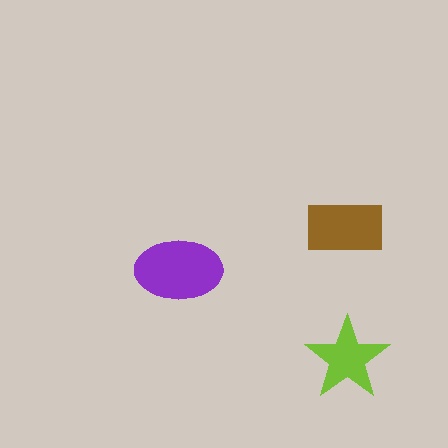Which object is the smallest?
The lime star.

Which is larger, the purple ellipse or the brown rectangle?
The purple ellipse.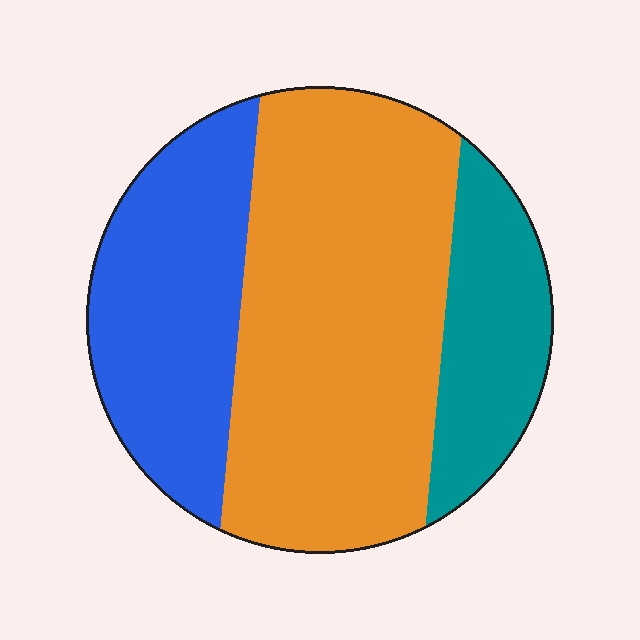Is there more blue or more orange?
Orange.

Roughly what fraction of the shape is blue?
Blue covers 29% of the shape.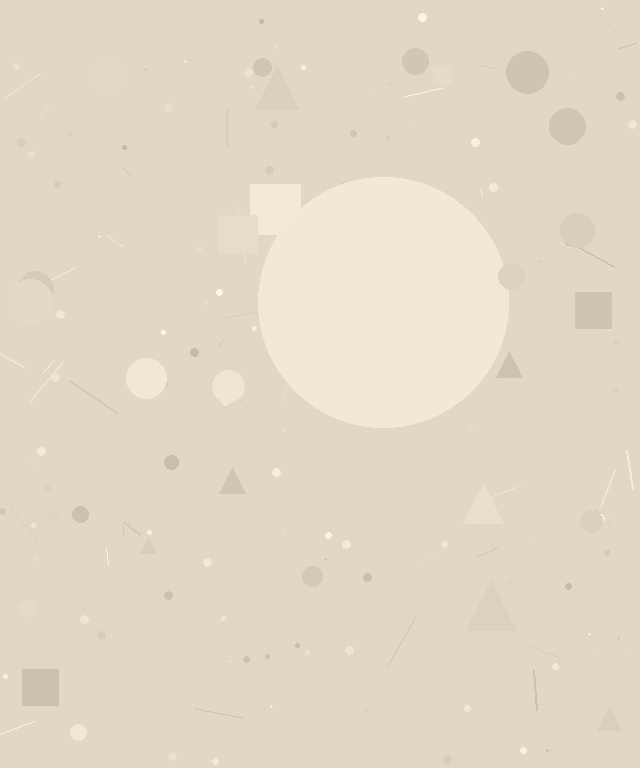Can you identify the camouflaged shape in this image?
The camouflaged shape is a circle.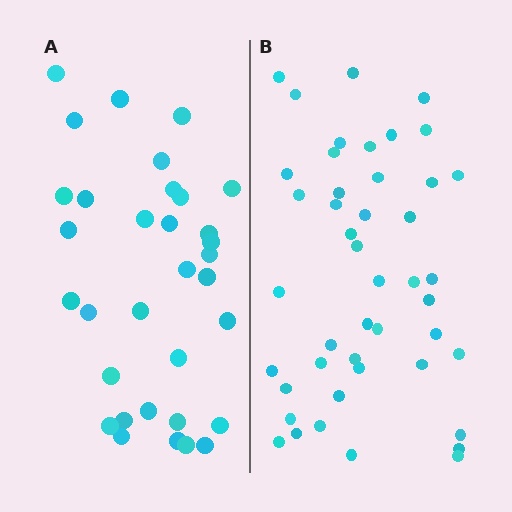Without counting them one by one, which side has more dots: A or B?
Region B (the right region) has more dots.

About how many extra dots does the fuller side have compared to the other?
Region B has roughly 12 or so more dots than region A.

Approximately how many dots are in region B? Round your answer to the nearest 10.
About 40 dots. (The exact count is 45, which rounds to 40.)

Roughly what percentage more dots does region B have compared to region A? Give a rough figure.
About 35% more.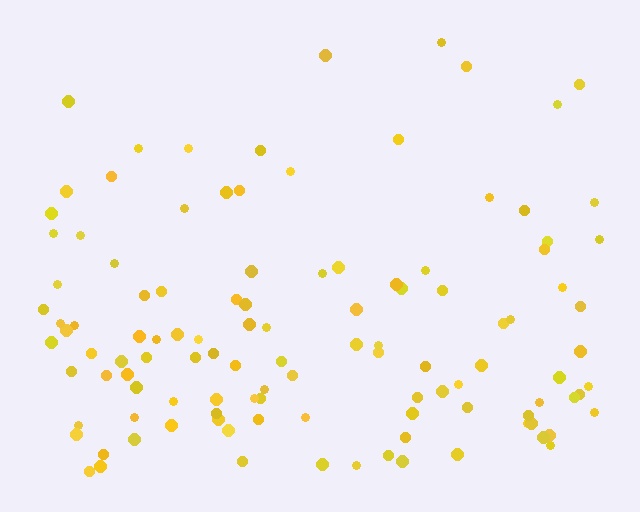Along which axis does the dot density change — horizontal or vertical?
Vertical.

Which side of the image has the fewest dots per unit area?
The top.